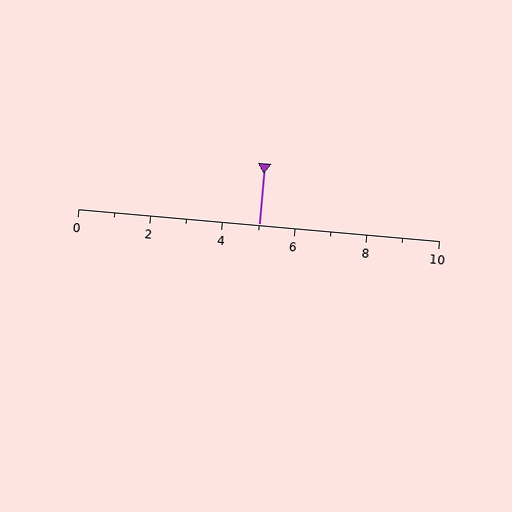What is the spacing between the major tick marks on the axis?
The major ticks are spaced 2 apart.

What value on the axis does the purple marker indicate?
The marker indicates approximately 5.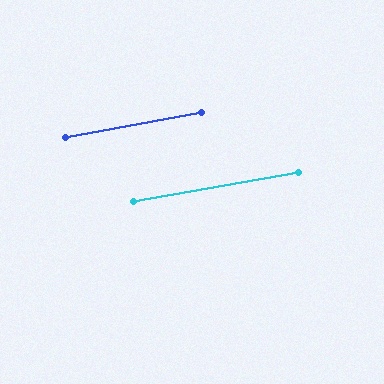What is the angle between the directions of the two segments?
Approximately 0 degrees.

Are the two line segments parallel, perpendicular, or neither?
Parallel — their directions differ by only 0.1°.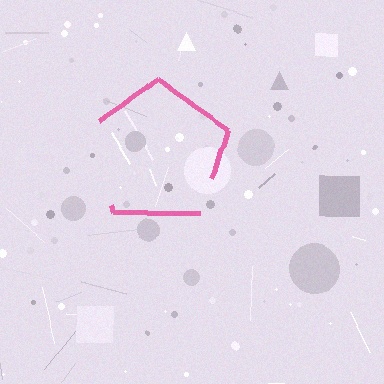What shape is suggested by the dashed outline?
The dashed outline suggests a pentagon.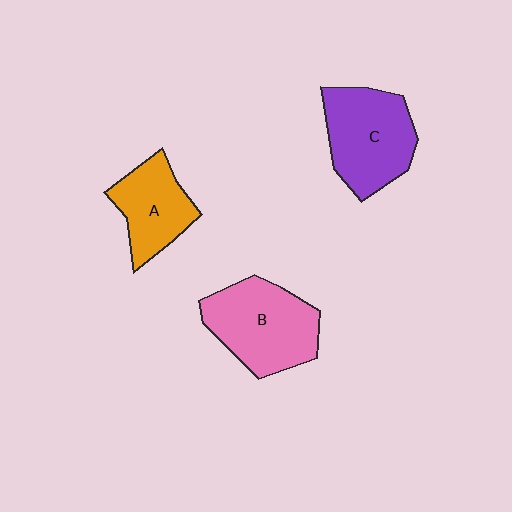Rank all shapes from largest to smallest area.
From largest to smallest: B (pink), C (purple), A (orange).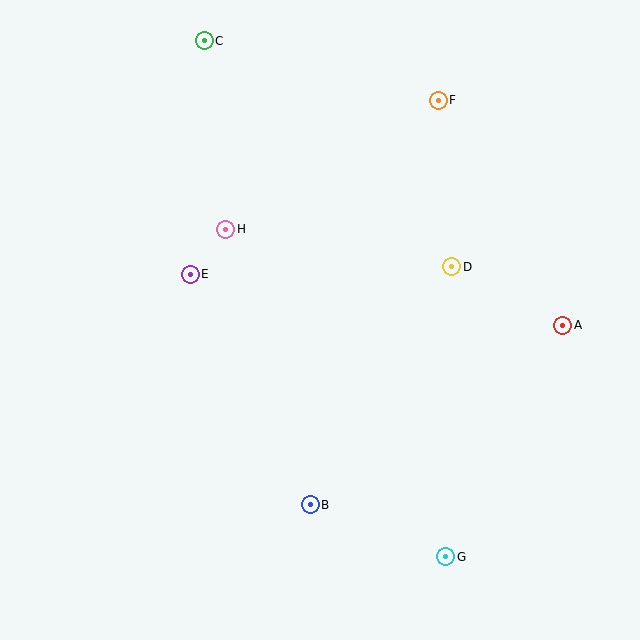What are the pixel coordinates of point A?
Point A is at (563, 325).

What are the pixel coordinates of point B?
Point B is at (310, 505).